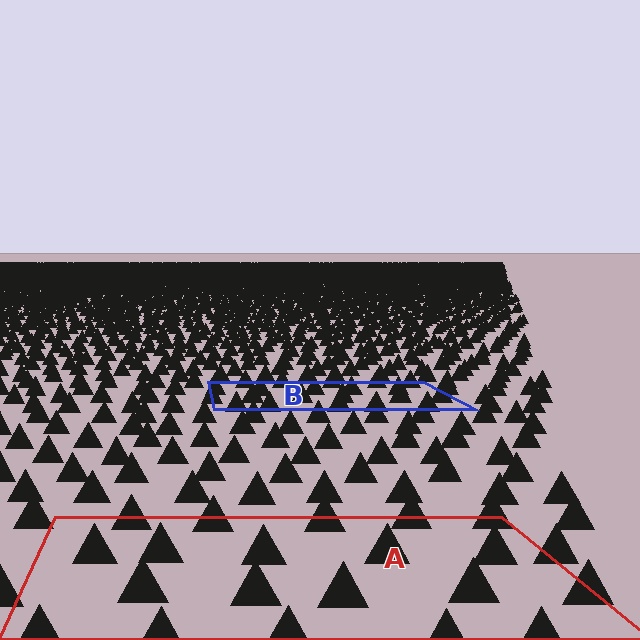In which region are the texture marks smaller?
The texture marks are smaller in region B, because it is farther away.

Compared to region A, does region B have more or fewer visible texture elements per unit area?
Region B has more texture elements per unit area — they are packed more densely because it is farther away.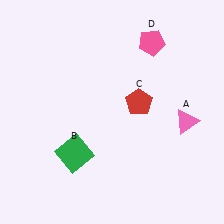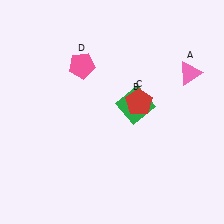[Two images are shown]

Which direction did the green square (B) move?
The green square (B) moved right.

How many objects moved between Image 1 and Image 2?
3 objects moved between the two images.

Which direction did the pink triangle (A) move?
The pink triangle (A) moved up.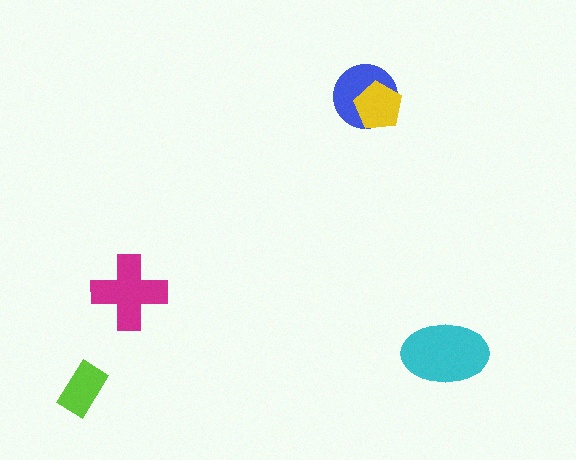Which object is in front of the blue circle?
The yellow pentagon is in front of the blue circle.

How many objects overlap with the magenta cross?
0 objects overlap with the magenta cross.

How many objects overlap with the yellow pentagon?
1 object overlaps with the yellow pentagon.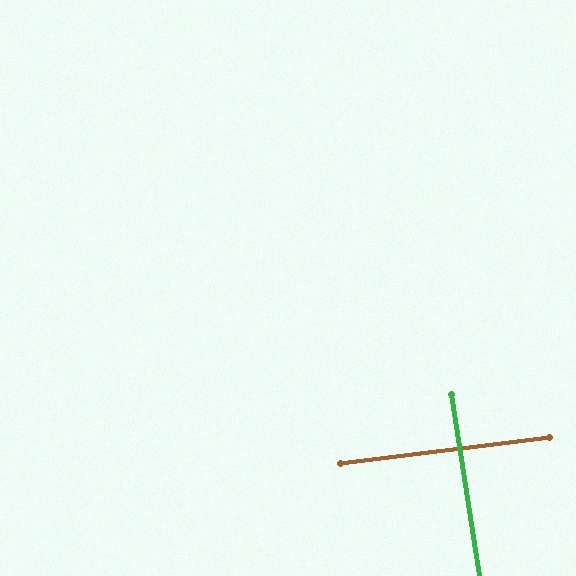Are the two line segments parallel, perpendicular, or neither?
Perpendicular — they meet at approximately 88°.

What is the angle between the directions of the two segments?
Approximately 88 degrees.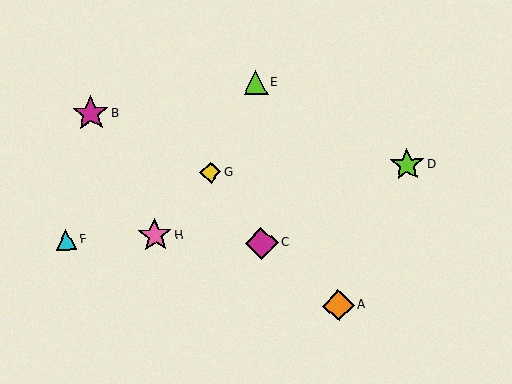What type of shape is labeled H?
Shape H is a pink star.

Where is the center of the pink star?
The center of the pink star is at (155, 235).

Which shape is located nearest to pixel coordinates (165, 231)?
The pink star (labeled H) at (155, 235) is nearest to that location.